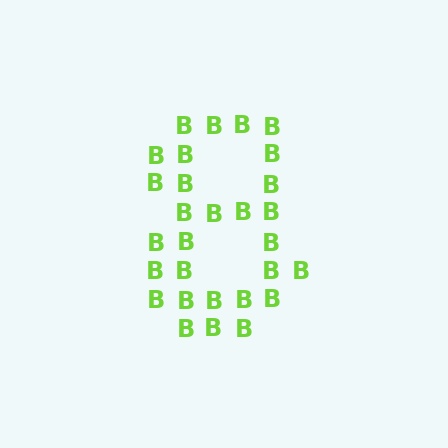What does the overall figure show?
The overall figure shows the digit 8.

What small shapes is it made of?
It is made of small letter B's.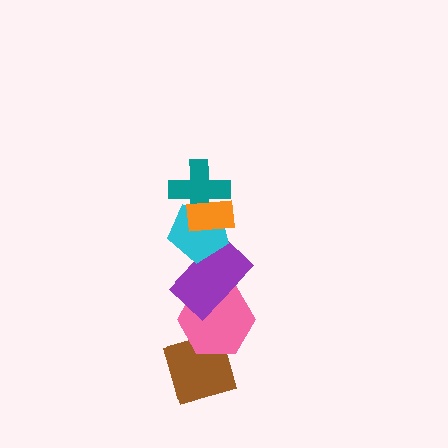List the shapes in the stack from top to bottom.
From top to bottom: the orange rectangle, the teal cross, the cyan pentagon, the purple rectangle, the pink hexagon, the brown diamond.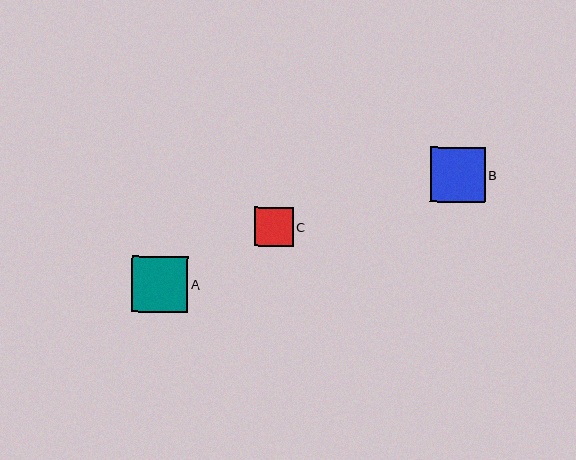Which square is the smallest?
Square C is the smallest with a size of approximately 39 pixels.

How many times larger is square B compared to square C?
Square B is approximately 1.4 times the size of square C.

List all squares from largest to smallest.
From largest to smallest: A, B, C.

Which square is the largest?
Square A is the largest with a size of approximately 56 pixels.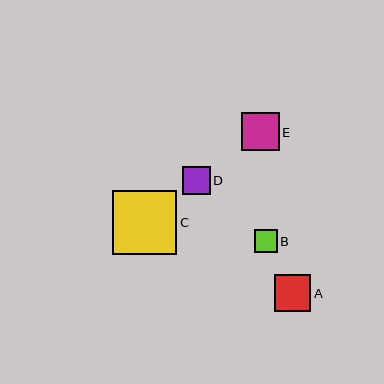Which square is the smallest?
Square B is the smallest with a size of approximately 23 pixels.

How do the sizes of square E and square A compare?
Square E and square A are approximately the same size.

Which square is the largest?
Square C is the largest with a size of approximately 64 pixels.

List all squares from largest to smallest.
From largest to smallest: C, E, A, D, B.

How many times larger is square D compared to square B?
Square D is approximately 1.2 times the size of square B.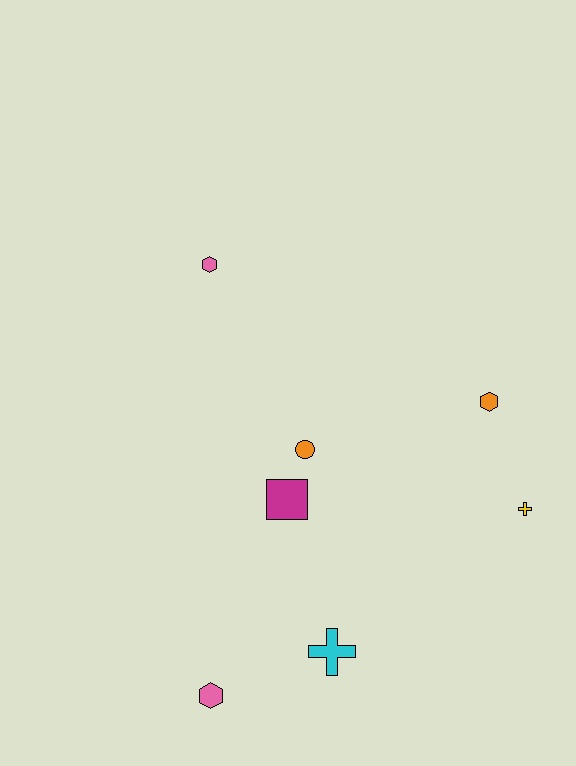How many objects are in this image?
There are 7 objects.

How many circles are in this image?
There is 1 circle.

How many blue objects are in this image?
There are no blue objects.